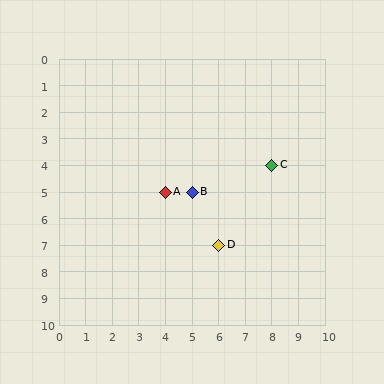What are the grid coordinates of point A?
Point A is at grid coordinates (4, 5).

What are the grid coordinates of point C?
Point C is at grid coordinates (8, 4).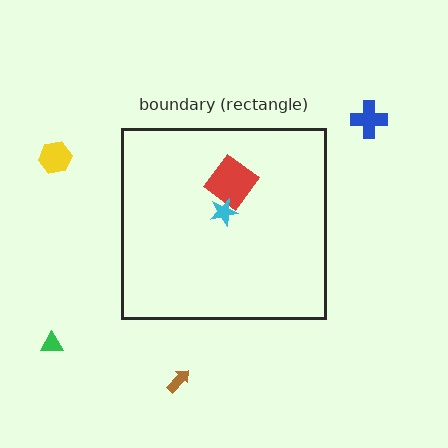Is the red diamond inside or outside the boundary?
Inside.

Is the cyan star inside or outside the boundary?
Inside.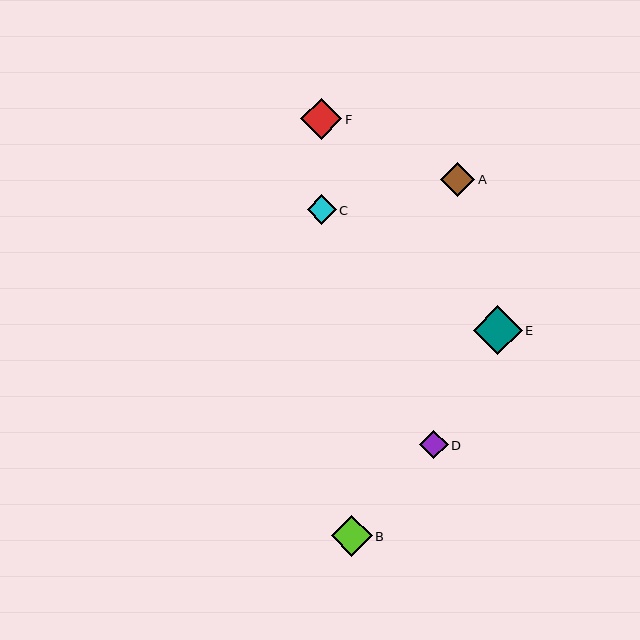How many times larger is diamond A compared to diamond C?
Diamond A is approximately 1.2 times the size of diamond C.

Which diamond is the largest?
Diamond E is the largest with a size of approximately 49 pixels.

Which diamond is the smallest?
Diamond D is the smallest with a size of approximately 28 pixels.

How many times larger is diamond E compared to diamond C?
Diamond E is approximately 1.7 times the size of diamond C.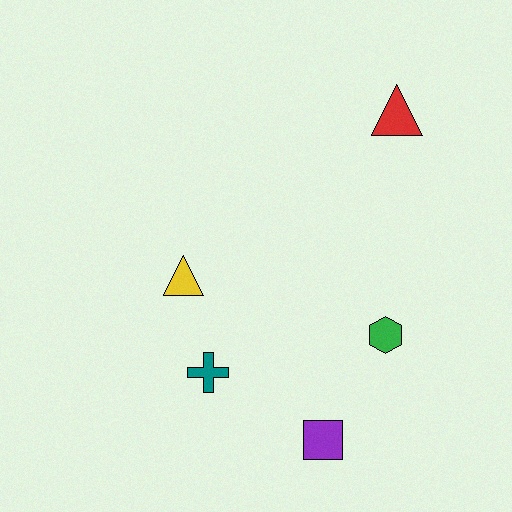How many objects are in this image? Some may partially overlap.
There are 5 objects.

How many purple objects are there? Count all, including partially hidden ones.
There is 1 purple object.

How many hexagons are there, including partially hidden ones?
There is 1 hexagon.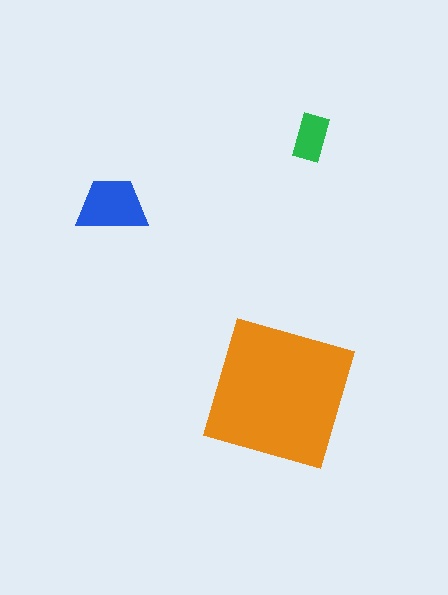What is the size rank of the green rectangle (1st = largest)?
3rd.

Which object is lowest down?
The orange square is bottommost.